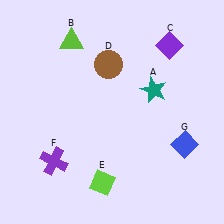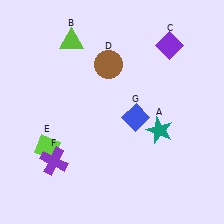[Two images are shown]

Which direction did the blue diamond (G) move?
The blue diamond (G) moved left.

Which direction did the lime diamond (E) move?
The lime diamond (E) moved left.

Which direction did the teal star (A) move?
The teal star (A) moved down.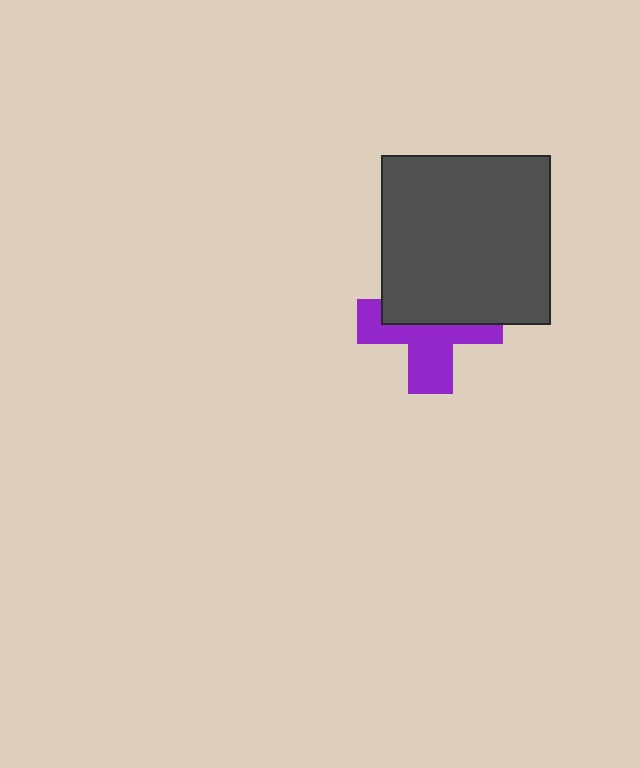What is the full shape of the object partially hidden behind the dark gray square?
The partially hidden object is a purple cross.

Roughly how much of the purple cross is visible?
About half of it is visible (roughly 50%).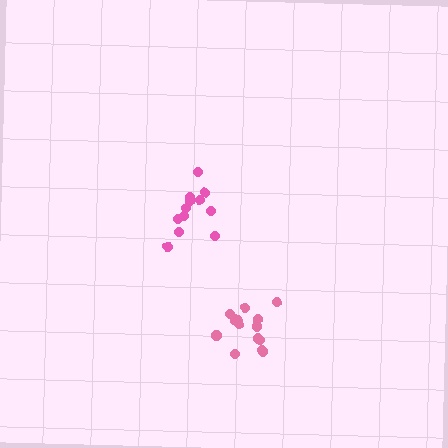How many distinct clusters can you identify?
There are 2 distinct clusters.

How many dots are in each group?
Group 1: 14 dots, Group 2: 12 dots (26 total).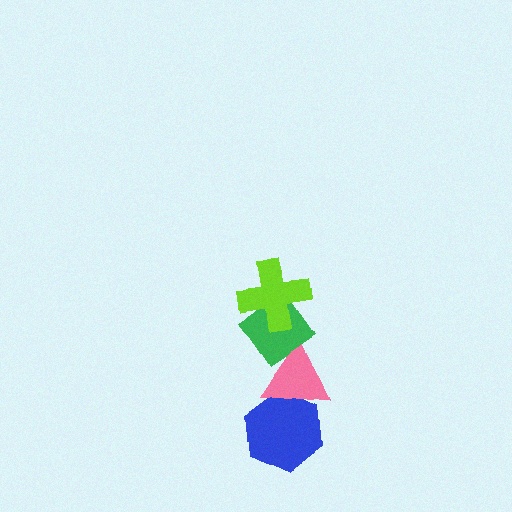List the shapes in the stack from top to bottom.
From top to bottom: the lime cross, the green diamond, the pink triangle, the blue hexagon.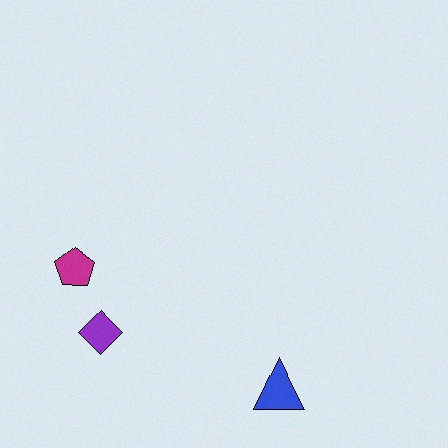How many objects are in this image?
There are 3 objects.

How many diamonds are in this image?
There is 1 diamond.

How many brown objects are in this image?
There are no brown objects.